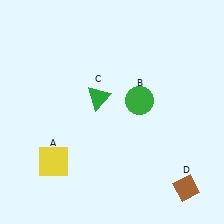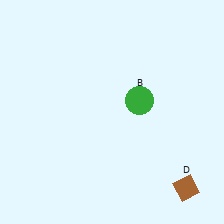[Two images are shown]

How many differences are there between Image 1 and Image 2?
There are 2 differences between the two images.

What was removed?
The green triangle (C), the yellow square (A) were removed in Image 2.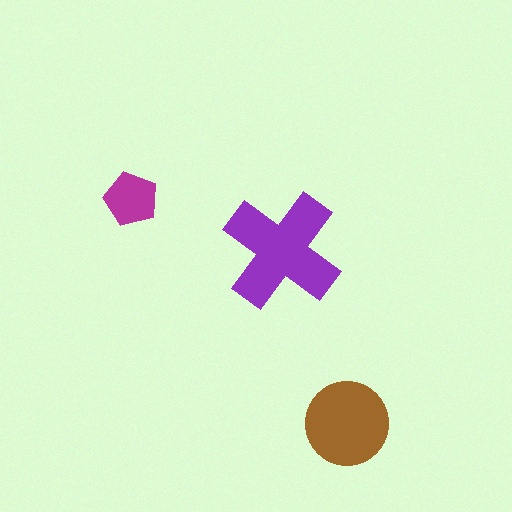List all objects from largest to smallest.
The purple cross, the brown circle, the magenta pentagon.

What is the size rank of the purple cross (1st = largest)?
1st.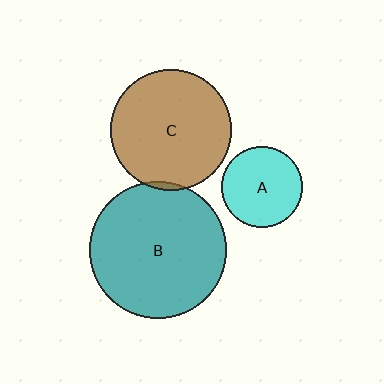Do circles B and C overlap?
Yes.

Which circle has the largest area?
Circle B (teal).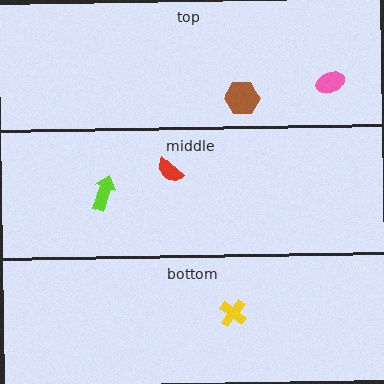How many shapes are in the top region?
2.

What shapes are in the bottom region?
The yellow cross.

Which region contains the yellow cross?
The bottom region.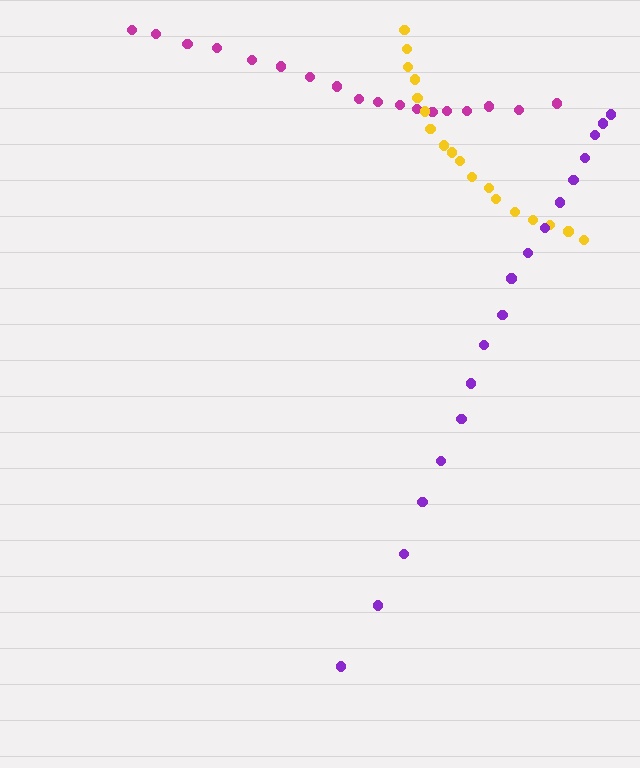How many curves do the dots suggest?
There are 3 distinct paths.